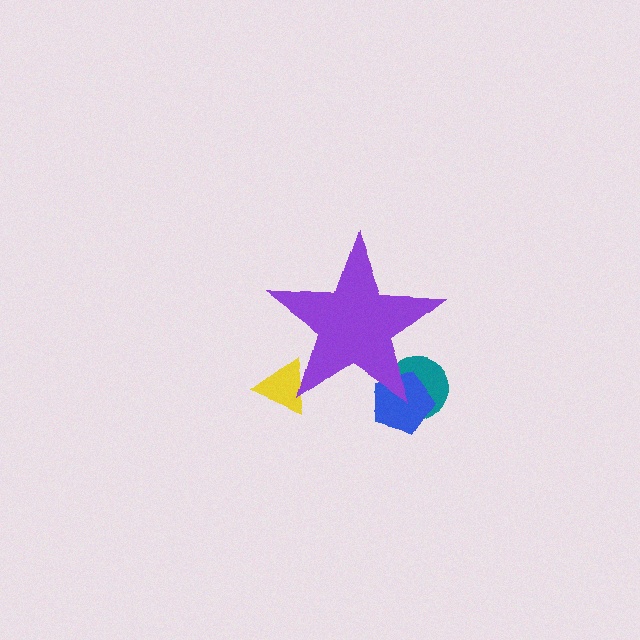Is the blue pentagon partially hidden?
Yes, the blue pentagon is partially hidden behind the purple star.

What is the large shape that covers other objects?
A purple star.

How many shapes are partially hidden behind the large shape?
3 shapes are partially hidden.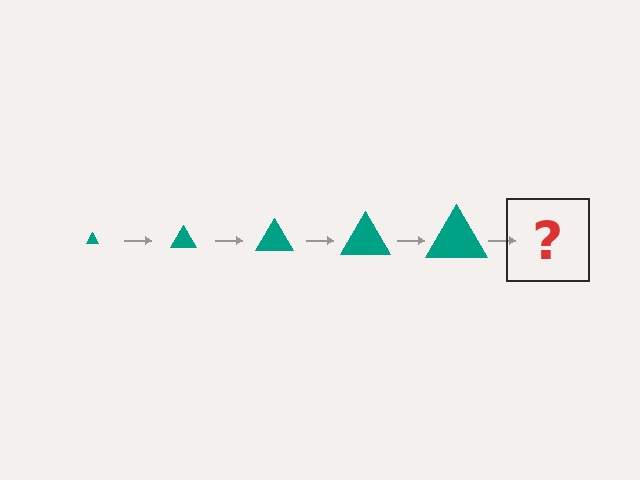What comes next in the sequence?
The next element should be a teal triangle, larger than the previous one.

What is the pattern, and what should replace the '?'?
The pattern is that the triangle gets progressively larger each step. The '?' should be a teal triangle, larger than the previous one.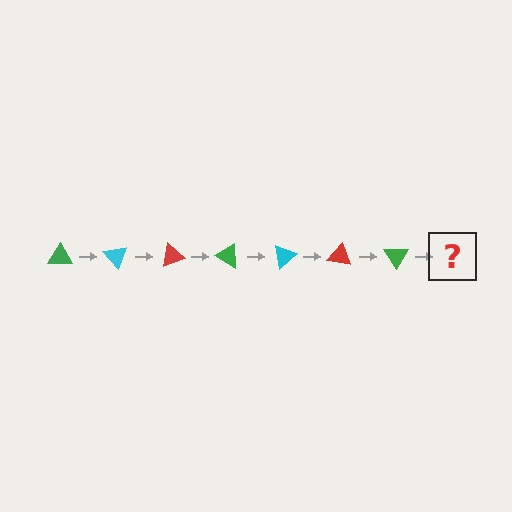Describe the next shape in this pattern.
It should be a cyan triangle, rotated 350 degrees from the start.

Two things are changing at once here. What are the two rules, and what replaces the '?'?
The two rules are that it rotates 50 degrees each step and the color cycles through green, cyan, and red. The '?' should be a cyan triangle, rotated 350 degrees from the start.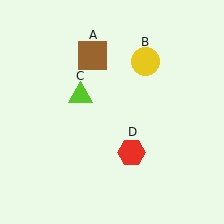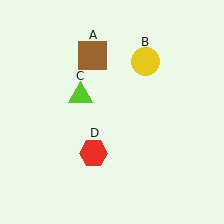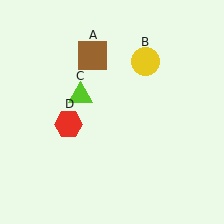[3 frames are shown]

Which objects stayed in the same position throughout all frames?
Brown square (object A) and yellow circle (object B) and lime triangle (object C) remained stationary.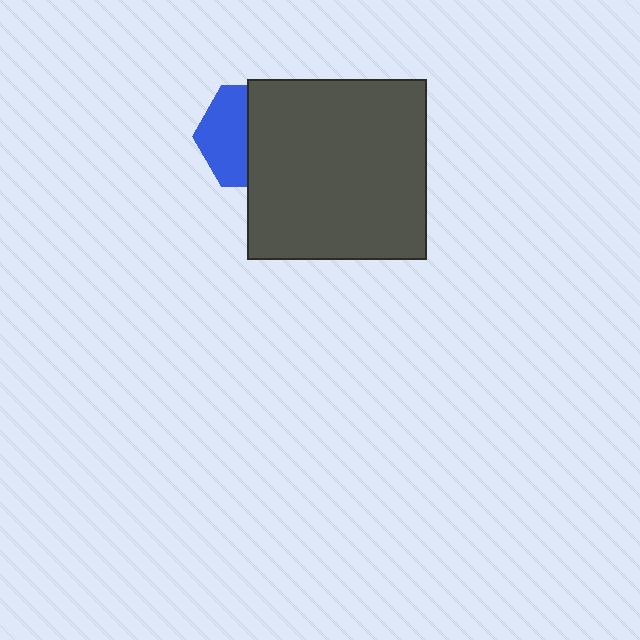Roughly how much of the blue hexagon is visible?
About half of it is visible (roughly 47%).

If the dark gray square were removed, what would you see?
You would see the complete blue hexagon.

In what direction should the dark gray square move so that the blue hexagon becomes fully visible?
The dark gray square should move right. That is the shortest direction to clear the overlap and leave the blue hexagon fully visible.